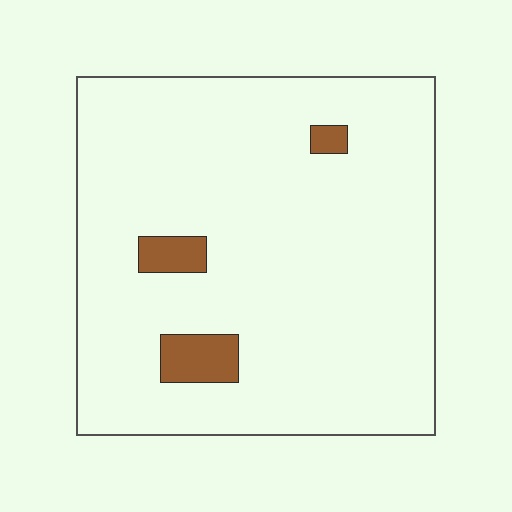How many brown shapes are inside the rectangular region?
3.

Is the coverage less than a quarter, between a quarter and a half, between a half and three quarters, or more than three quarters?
Less than a quarter.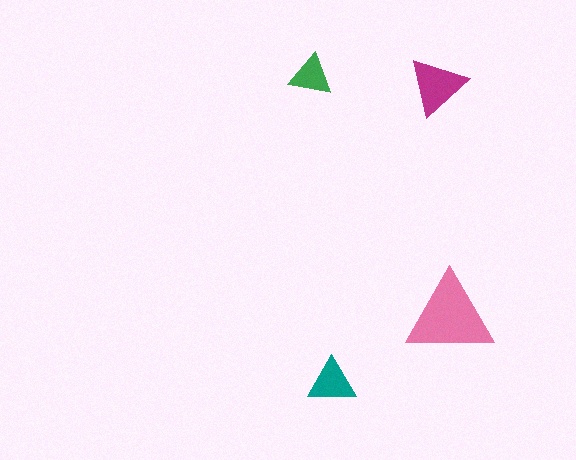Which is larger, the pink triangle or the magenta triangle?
The pink one.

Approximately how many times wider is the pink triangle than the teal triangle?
About 2 times wider.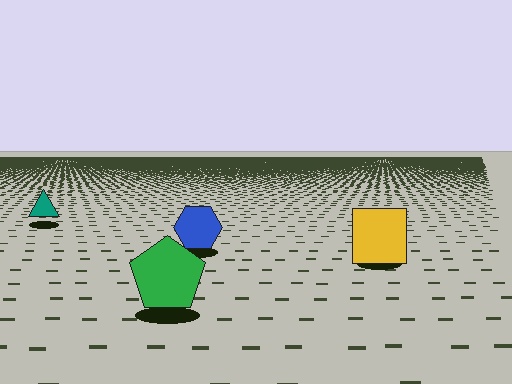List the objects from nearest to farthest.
From nearest to farthest: the green pentagon, the yellow square, the blue hexagon, the teal triangle.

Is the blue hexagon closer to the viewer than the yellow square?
No. The yellow square is closer — you can tell from the texture gradient: the ground texture is coarser near it.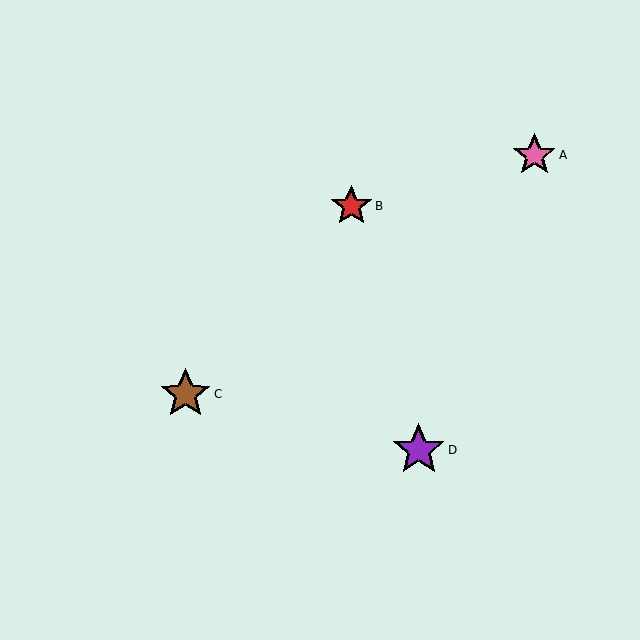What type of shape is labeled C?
Shape C is a brown star.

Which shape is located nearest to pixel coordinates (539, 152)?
The pink star (labeled A) at (534, 155) is nearest to that location.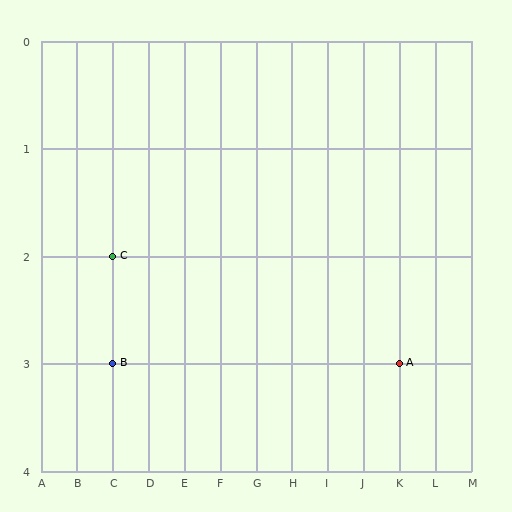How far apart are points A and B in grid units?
Points A and B are 8 columns apart.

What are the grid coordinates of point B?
Point B is at grid coordinates (C, 3).